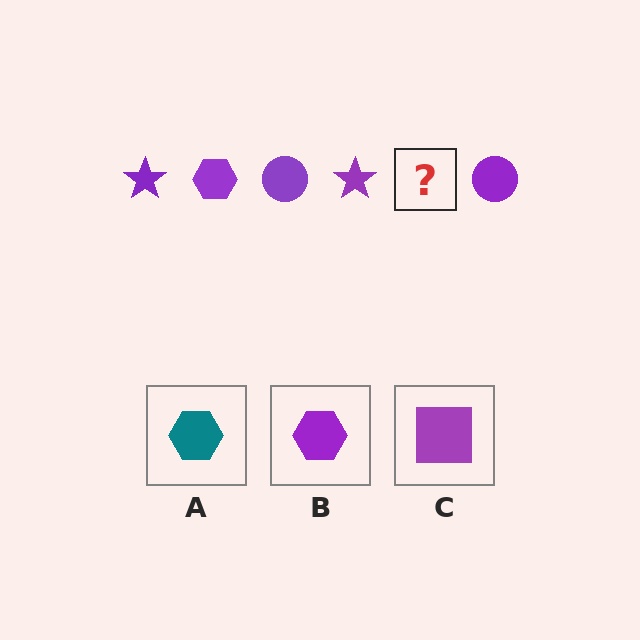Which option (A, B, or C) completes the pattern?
B.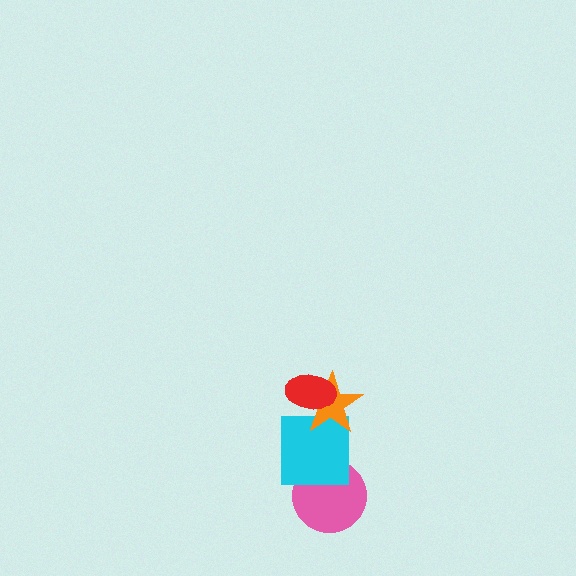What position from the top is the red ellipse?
The red ellipse is 1st from the top.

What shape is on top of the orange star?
The red ellipse is on top of the orange star.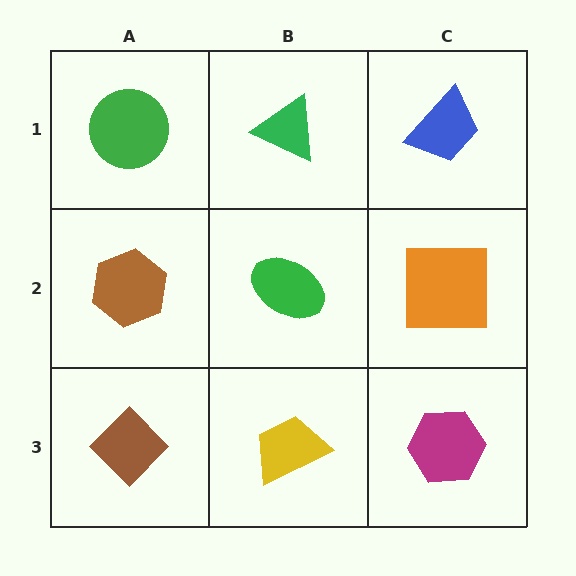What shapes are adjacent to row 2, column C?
A blue trapezoid (row 1, column C), a magenta hexagon (row 3, column C), a green ellipse (row 2, column B).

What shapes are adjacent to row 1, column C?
An orange square (row 2, column C), a green triangle (row 1, column B).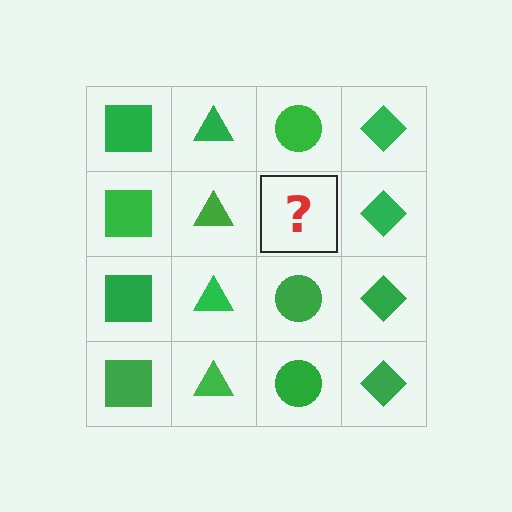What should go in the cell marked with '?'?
The missing cell should contain a green circle.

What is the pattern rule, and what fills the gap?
The rule is that each column has a consistent shape. The gap should be filled with a green circle.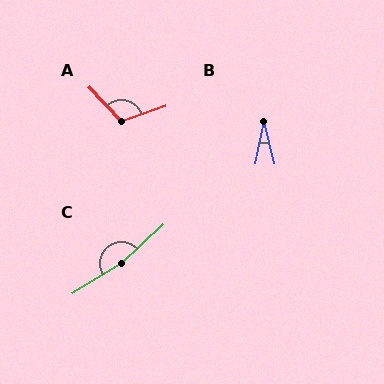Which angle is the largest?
C, at approximately 169 degrees.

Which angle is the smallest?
B, at approximately 26 degrees.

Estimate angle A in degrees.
Approximately 115 degrees.